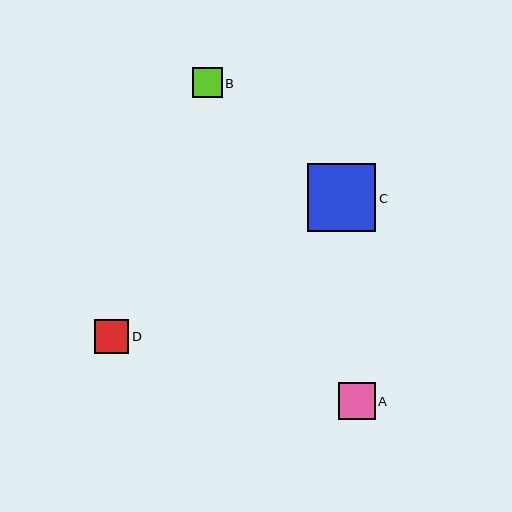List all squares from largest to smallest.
From largest to smallest: C, A, D, B.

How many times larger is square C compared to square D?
Square C is approximately 2.0 times the size of square D.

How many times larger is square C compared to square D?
Square C is approximately 2.0 times the size of square D.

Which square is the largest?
Square C is the largest with a size of approximately 68 pixels.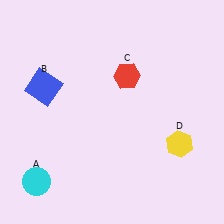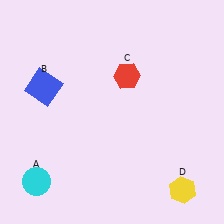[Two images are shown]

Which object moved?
The yellow hexagon (D) moved down.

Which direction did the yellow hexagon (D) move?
The yellow hexagon (D) moved down.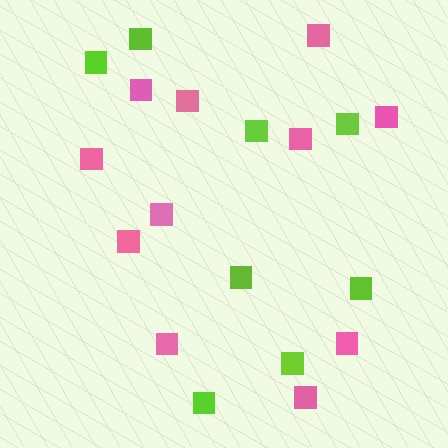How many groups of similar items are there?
There are 2 groups: one group of lime squares (8) and one group of pink squares (11).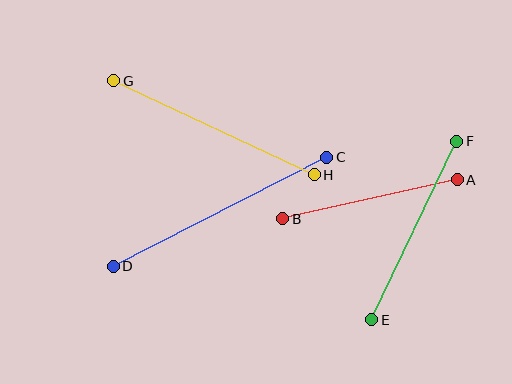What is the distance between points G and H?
The distance is approximately 221 pixels.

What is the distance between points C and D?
The distance is approximately 240 pixels.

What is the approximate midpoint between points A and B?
The midpoint is at approximately (370, 199) pixels.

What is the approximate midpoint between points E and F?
The midpoint is at approximately (414, 231) pixels.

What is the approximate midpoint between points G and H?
The midpoint is at approximately (214, 128) pixels.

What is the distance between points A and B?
The distance is approximately 179 pixels.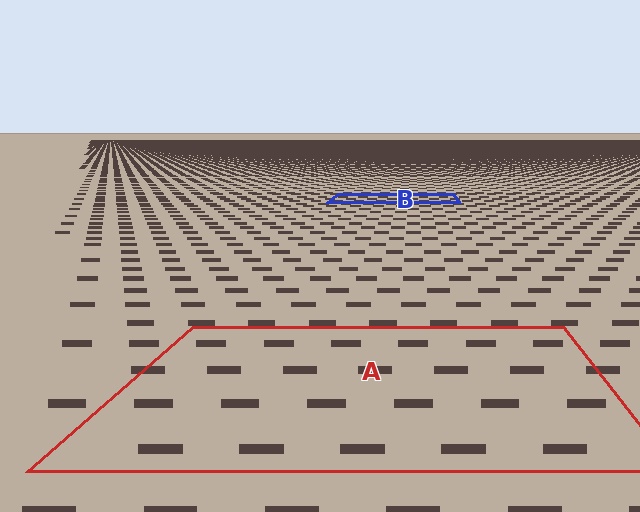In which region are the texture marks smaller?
The texture marks are smaller in region B, because it is farther away.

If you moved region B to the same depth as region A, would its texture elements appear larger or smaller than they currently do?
They would appear larger. At a closer depth, the same texture elements are projected at a bigger on-screen size.